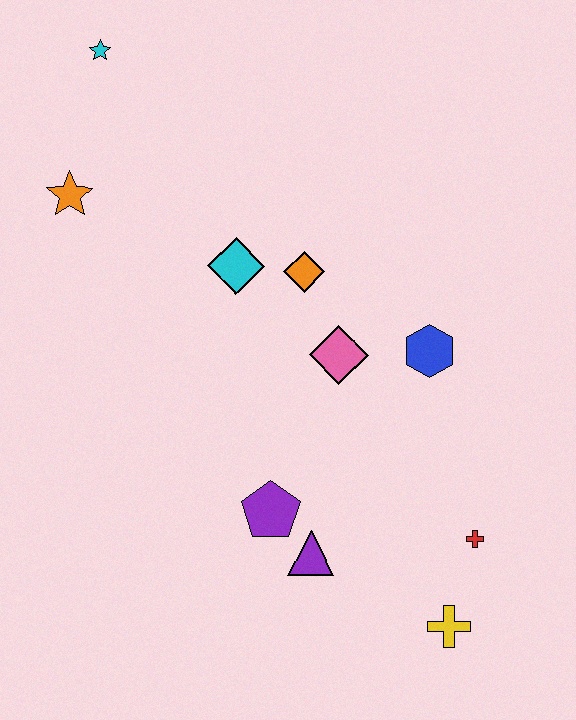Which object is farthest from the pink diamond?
The cyan star is farthest from the pink diamond.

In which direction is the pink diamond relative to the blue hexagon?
The pink diamond is to the left of the blue hexagon.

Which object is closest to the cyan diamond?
The orange diamond is closest to the cyan diamond.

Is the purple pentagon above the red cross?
Yes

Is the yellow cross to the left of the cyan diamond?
No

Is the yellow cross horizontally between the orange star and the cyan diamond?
No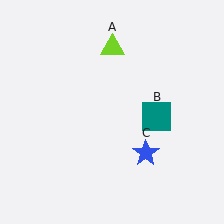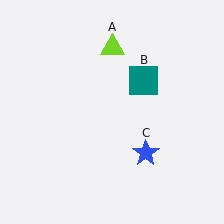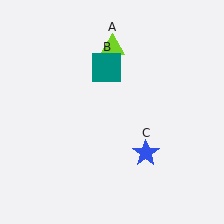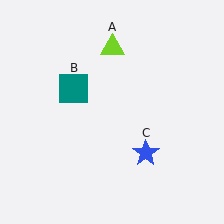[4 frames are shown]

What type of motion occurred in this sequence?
The teal square (object B) rotated counterclockwise around the center of the scene.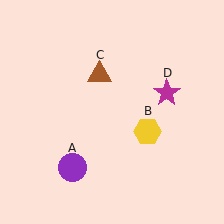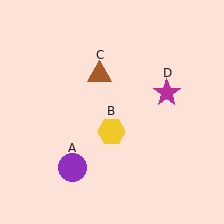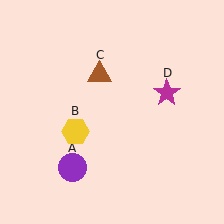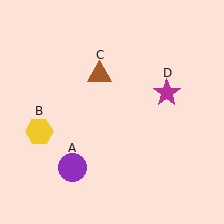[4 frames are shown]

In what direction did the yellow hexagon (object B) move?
The yellow hexagon (object B) moved left.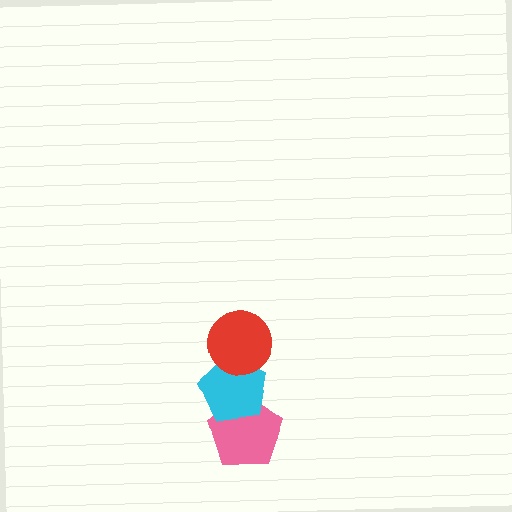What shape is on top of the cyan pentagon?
The red circle is on top of the cyan pentagon.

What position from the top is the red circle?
The red circle is 1st from the top.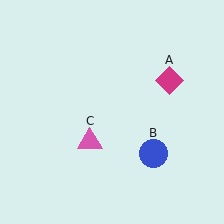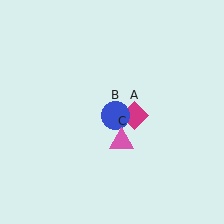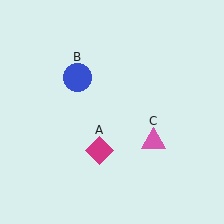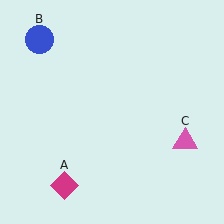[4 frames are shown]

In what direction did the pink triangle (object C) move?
The pink triangle (object C) moved right.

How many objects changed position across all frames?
3 objects changed position: magenta diamond (object A), blue circle (object B), pink triangle (object C).